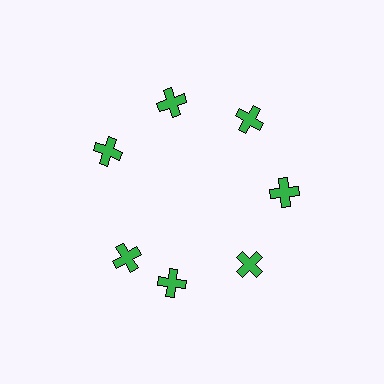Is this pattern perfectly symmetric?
No. The 7 green crosses are arranged in a ring, but one element near the 8 o'clock position is rotated out of alignment along the ring, breaking the 7-fold rotational symmetry.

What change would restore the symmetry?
The symmetry would be restored by rotating it back into even spacing with its neighbors so that all 7 crosses sit at equal angles and equal distance from the center.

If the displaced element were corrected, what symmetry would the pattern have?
It would have 7-fold rotational symmetry — the pattern would map onto itself every 51 degrees.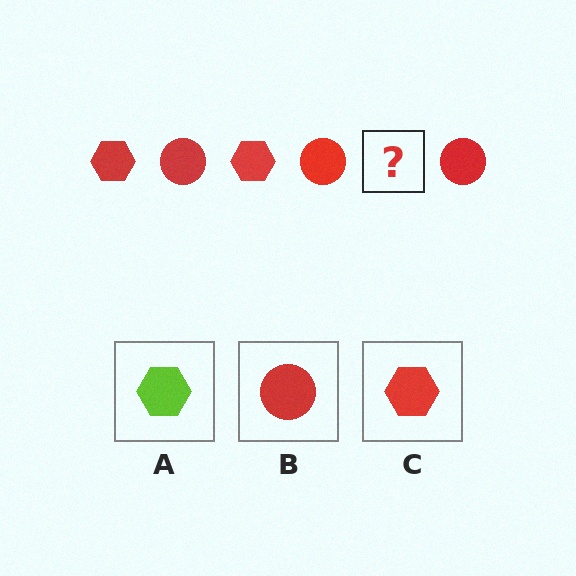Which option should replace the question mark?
Option C.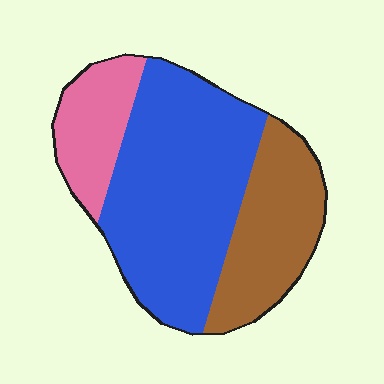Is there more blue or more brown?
Blue.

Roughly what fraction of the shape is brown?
Brown covers 28% of the shape.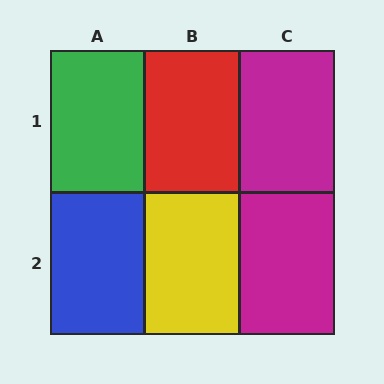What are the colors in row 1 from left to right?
Green, red, magenta.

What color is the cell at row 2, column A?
Blue.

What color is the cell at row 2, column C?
Magenta.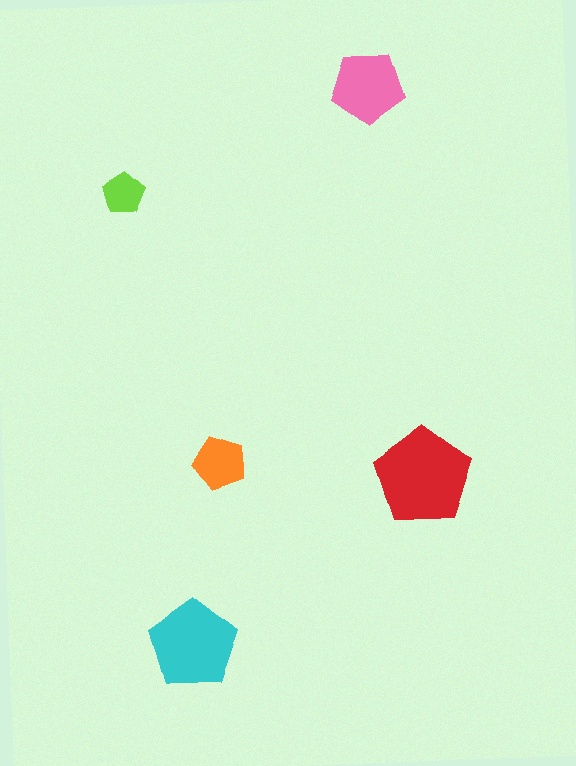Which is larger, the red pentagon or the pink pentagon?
The red one.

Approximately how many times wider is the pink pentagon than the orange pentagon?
About 1.5 times wider.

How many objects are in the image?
There are 5 objects in the image.